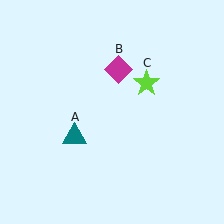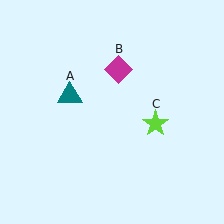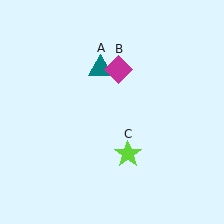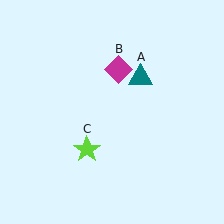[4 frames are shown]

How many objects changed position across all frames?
2 objects changed position: teal triangle (object A), lime star (object C).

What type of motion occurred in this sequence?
The teal triangle (object A), lime star (object C) rotated clockwise around the center of the scene.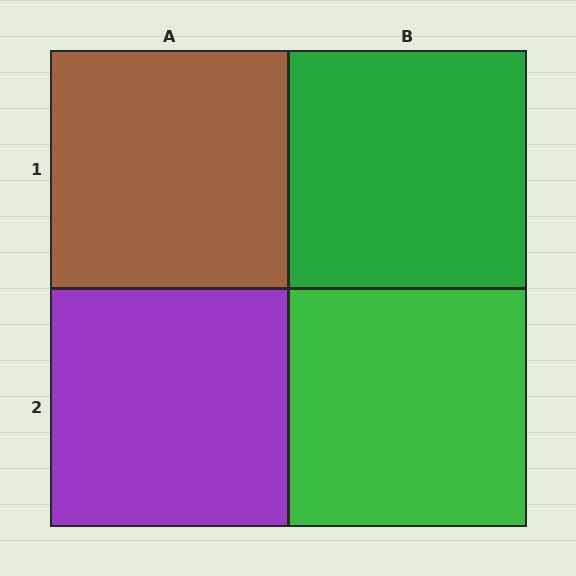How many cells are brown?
1 cell is brown.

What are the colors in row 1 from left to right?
Brown, green.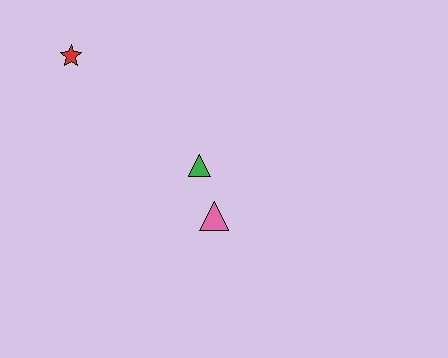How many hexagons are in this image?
There are no hexagons.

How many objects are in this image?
There are 3 objects.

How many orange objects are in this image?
There are no orange objects.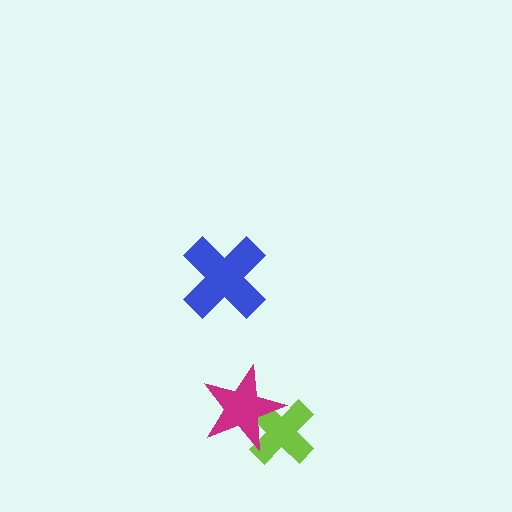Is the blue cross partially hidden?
No, no other shape covers it.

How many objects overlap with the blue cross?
0 objects overlap with the blue cross.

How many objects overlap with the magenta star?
1 object overlaps with the magenta star.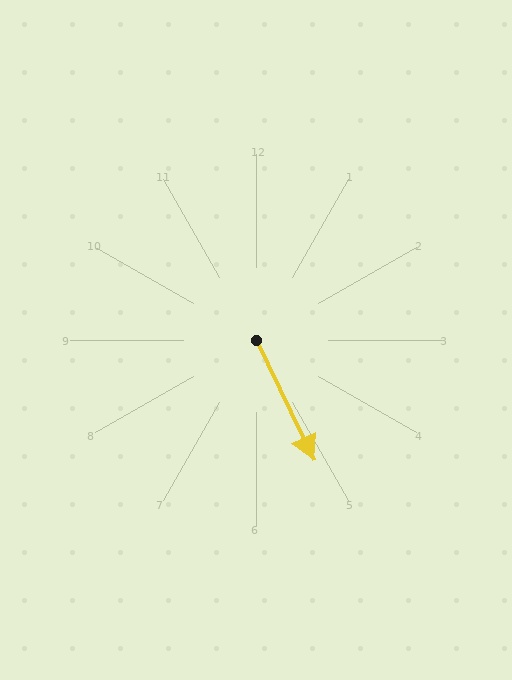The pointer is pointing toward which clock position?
Roughly 5 o'clock.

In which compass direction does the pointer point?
Southeast.